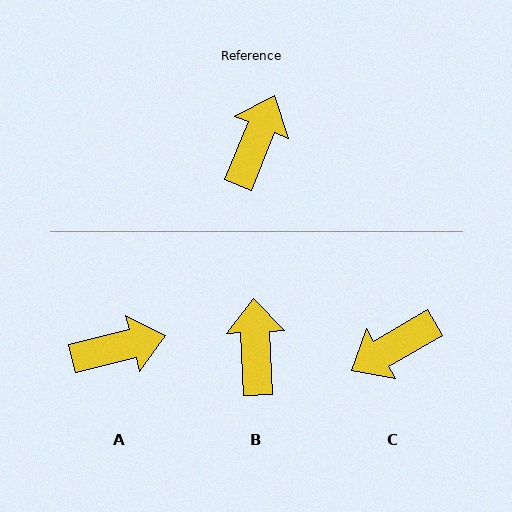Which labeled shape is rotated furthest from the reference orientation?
C, about 142 degrees away.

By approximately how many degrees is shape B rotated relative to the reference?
Approximately 25 degrees counter-clockwise.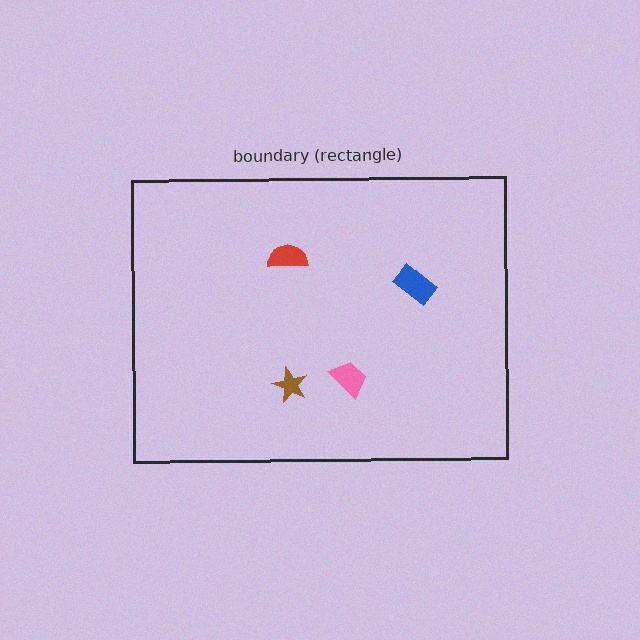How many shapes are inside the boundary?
4 inside, 0 outside.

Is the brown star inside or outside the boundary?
Inside.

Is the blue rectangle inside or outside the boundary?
Inside.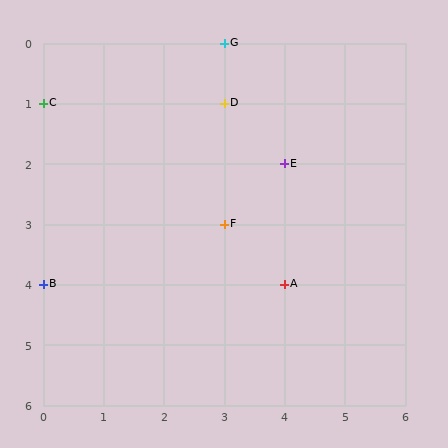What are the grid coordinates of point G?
Point G is at grid coordinates (3, 0).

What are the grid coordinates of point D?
Point D is at grid coordinates (3, 1).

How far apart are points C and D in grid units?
Points C and D are 3 columns apart.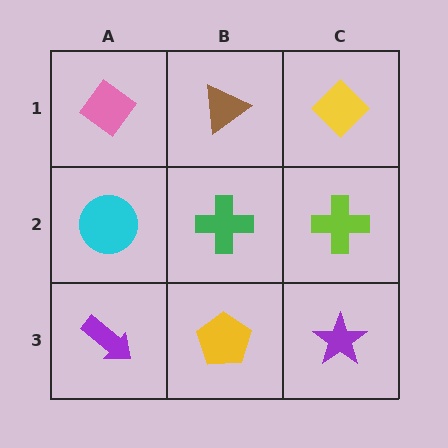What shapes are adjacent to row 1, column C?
A lime cross (row 2, column C), a brown triangle (row 1, column B).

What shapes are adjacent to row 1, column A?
A cyan circle (row 2, column A), a brown triangle (row 1, column B).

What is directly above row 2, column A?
A pink diamond.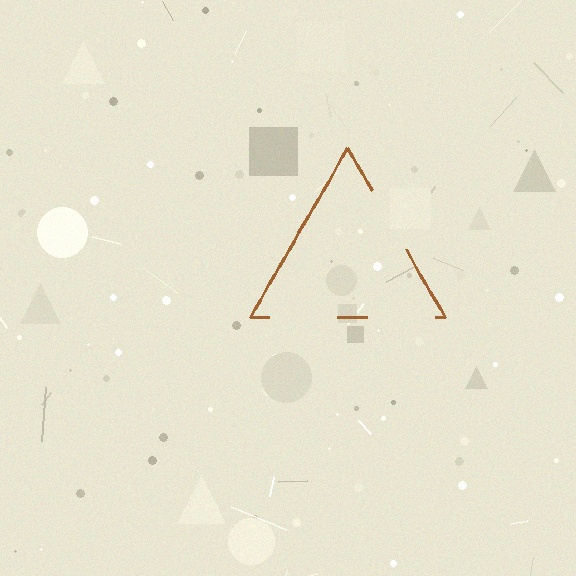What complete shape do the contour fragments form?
The contour fragments form a triangle.